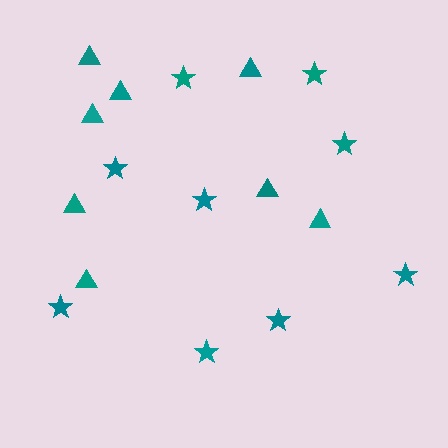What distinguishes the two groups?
There are 2 groups: one group of stars (9) and one group of triangles (8).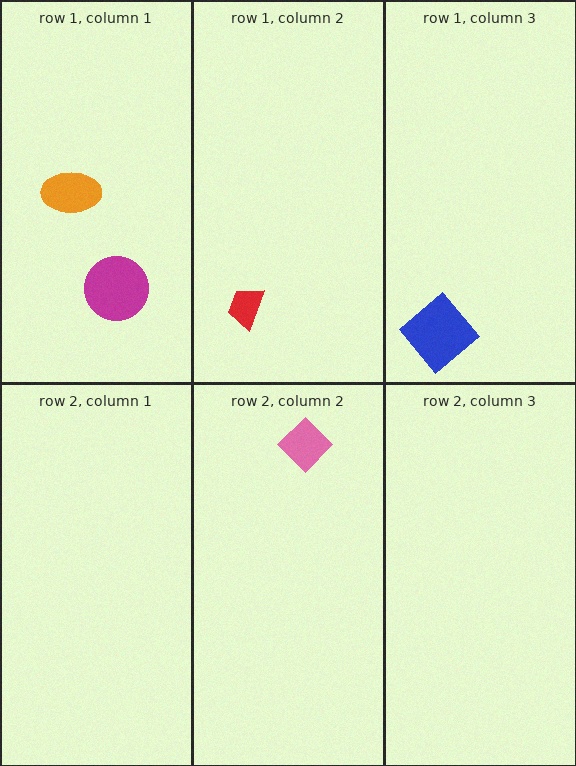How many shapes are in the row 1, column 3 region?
1.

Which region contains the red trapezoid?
The row 1, column 2 region.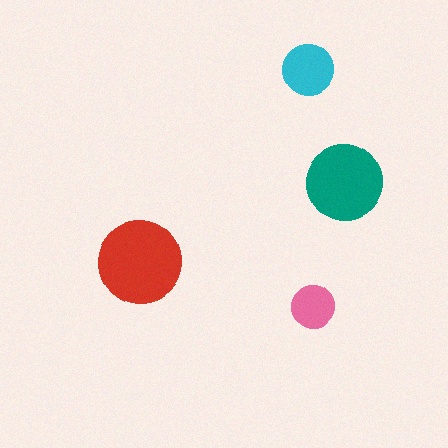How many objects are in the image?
There are 4 objects in the image.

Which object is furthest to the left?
The red circle is leftmost.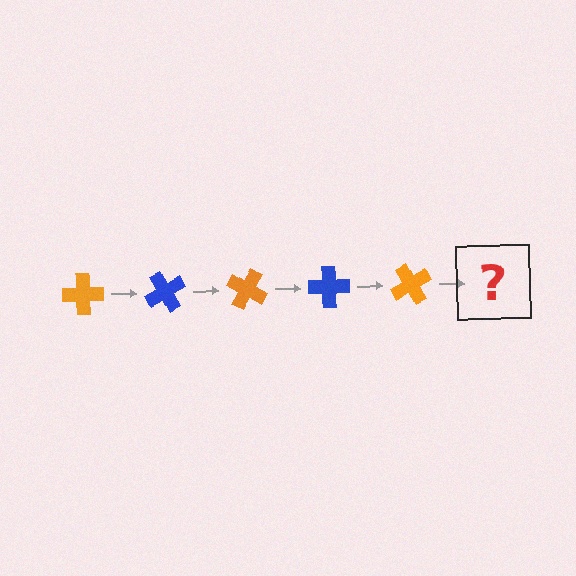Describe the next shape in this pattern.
It should be a blue cross, rotated 300 degrees from the start.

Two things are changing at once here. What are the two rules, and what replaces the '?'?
The two rules are that it rotates 60 degrees each step and the color cycles through orange and blue. The '?' should be a blue cross, rotated 300 degrees from the start.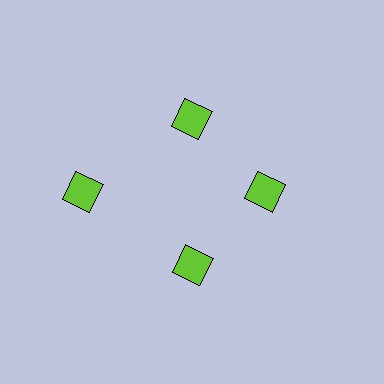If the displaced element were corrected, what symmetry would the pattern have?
It would have 4-fold rotational symmetry — the pattern would map onto itself every 90 degrees.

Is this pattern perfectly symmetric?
No. The 4 lime diamonds are arranged in a ring, but one element near the 9 o'clock position is pushed outward from the center, breaking the 4-fold rotational symmetry.